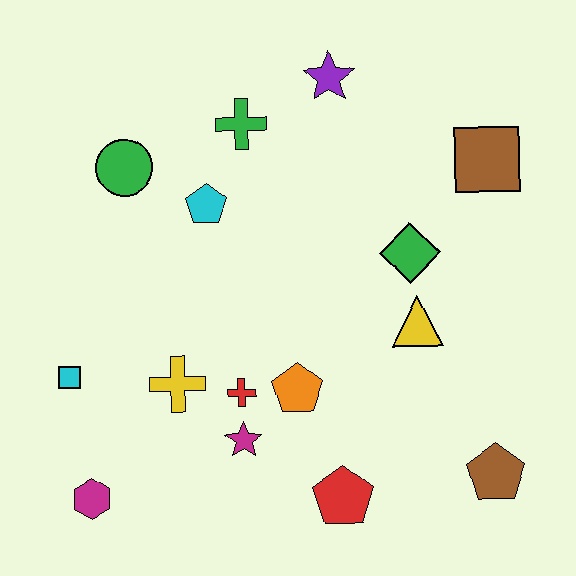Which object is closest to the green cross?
The cyan pentagon is closest to the green cross.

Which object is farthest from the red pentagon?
The purple star is farthest from the red pentagon.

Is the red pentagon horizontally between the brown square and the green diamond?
No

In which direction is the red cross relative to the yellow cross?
The red cross is to the right of the yellow cross.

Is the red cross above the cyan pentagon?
No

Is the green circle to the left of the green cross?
Yes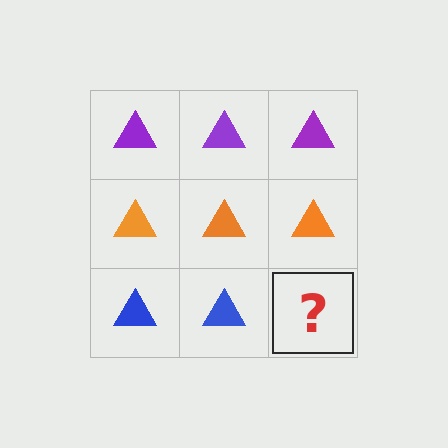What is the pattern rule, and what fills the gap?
The rule is that each row has a consistent color. The gap should be filled with a blue triangle.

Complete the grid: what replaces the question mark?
The question mark should be replaced with a blue triangle.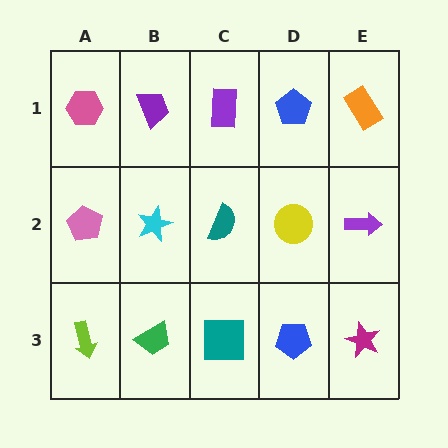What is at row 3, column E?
A magenta star.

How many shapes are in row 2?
5 shapes.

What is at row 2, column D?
A yellow circle.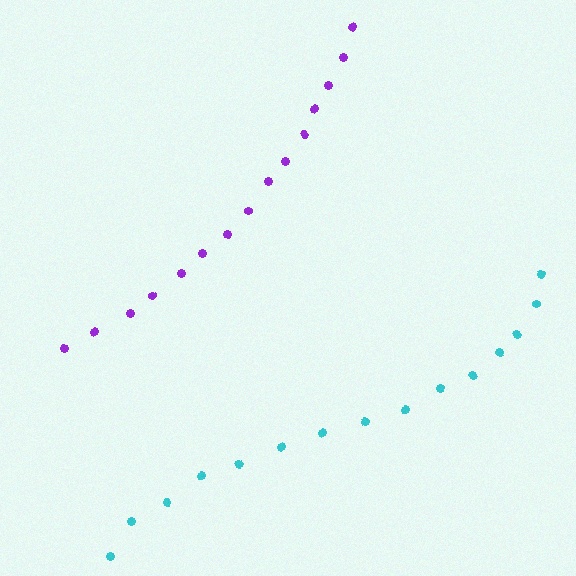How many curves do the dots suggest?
There are 2 distinct paths.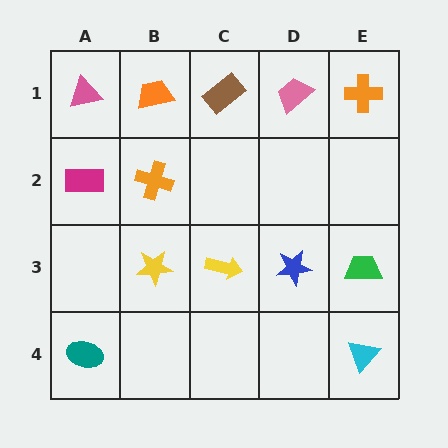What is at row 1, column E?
An orange cross.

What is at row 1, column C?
A brown rectangle.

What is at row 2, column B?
An orange cross.